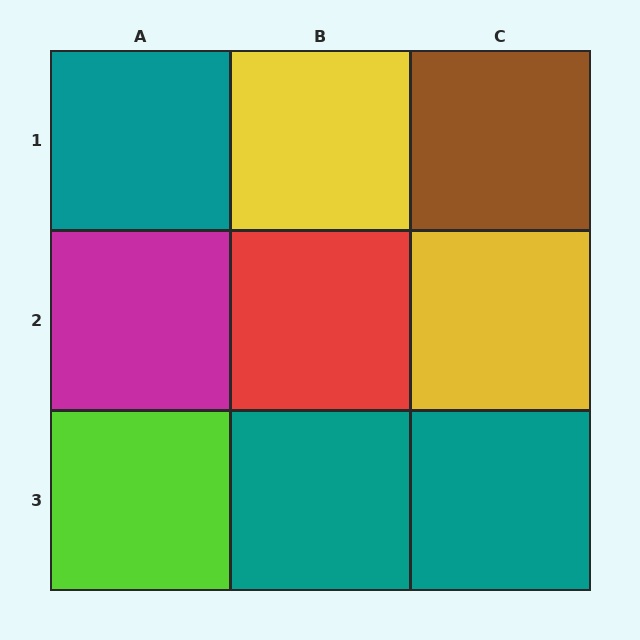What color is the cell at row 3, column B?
Teal.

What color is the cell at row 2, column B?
Red.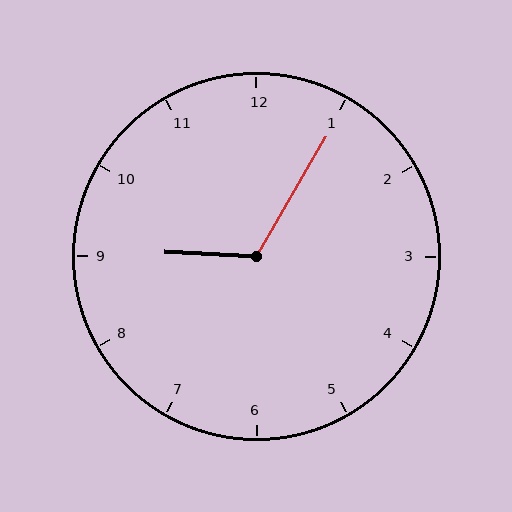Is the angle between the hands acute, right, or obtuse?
It is obtuse.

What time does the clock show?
9:05.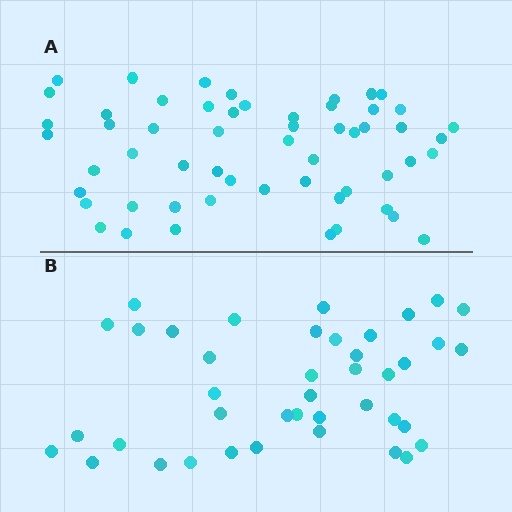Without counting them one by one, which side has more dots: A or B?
Region A (the top region) has more dots.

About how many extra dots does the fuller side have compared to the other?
Region A has approximately 15 more dots than region B.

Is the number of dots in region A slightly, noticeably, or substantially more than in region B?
Region A has noticeably more, but not dramatically so. The ratio is roughly 1.4 to 1.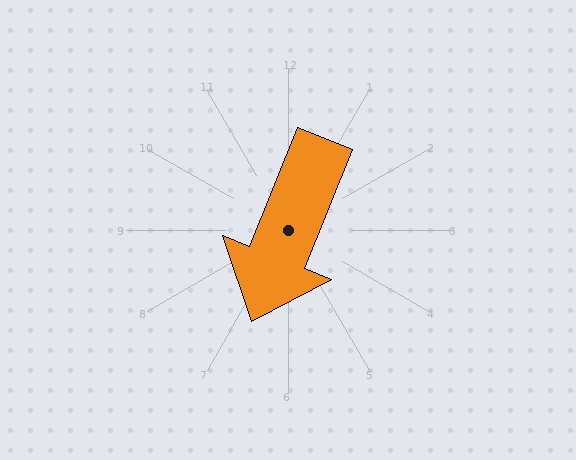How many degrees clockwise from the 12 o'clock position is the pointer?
Approximately 202 degrees.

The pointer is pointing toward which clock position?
Roughly 7 o'clock.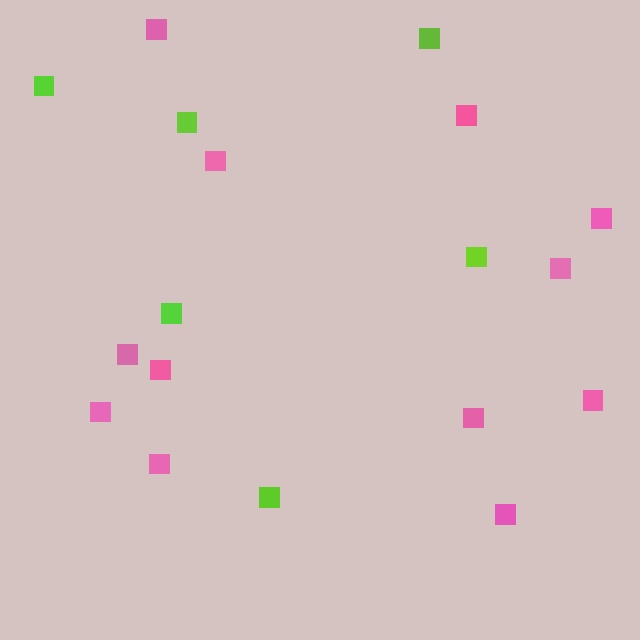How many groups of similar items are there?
There are 2 groups: one group of pink squares (12) and one group of lime squares (6).